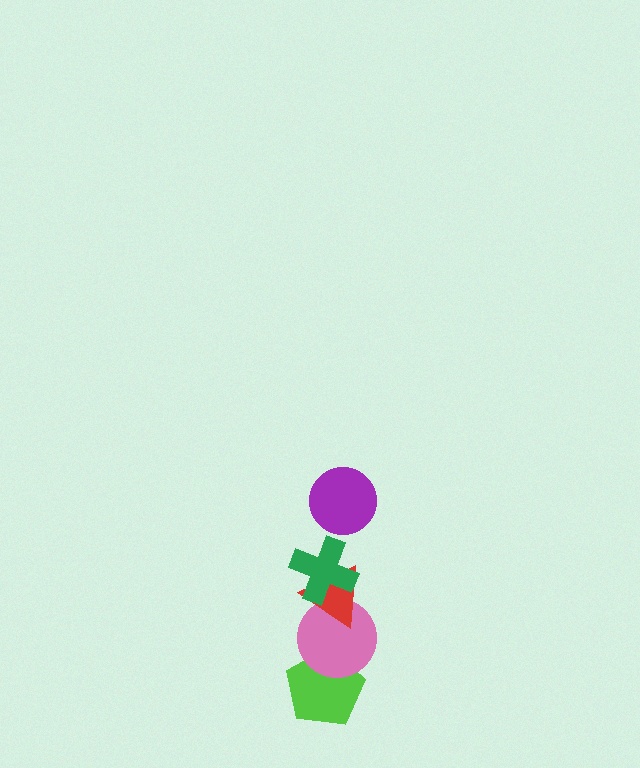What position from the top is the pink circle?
The pink circle is 4th from the top.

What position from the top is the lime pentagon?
The lime pentagon is 5th from the top.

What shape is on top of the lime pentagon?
The pink circle is on top of the lime pentagon.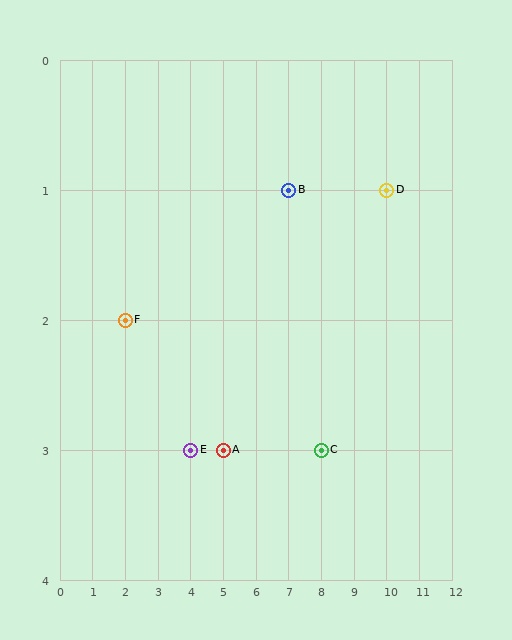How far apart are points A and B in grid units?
Points A and B are 2 columns and 2 rows apart (about 2.8 grid units diagonally).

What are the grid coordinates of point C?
Point C is at grid coordinates (8, 3).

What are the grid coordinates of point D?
Point D is at grid coordinates (10, 1).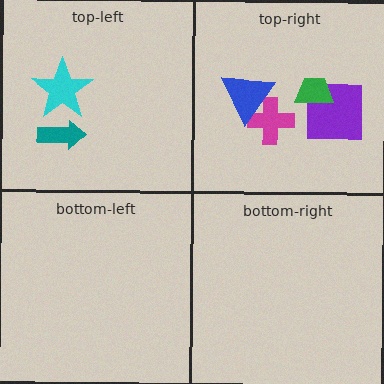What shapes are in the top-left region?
The teal arrow, the cyan star.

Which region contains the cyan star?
The top-left region.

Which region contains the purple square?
The top-right region.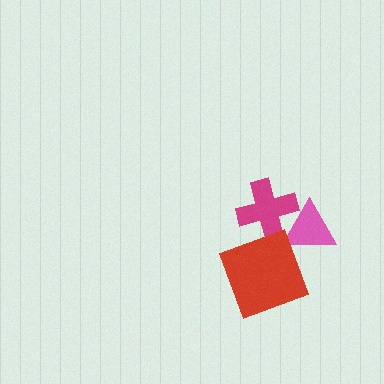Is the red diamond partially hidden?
No, no other shape covers it.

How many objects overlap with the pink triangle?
2 objects overlap with the pink triangle.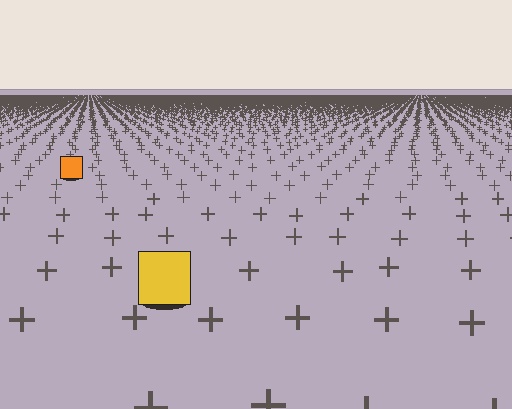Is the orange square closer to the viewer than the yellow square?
No. The yellow square is closer — you can tell from the texture gradient: the ground texture is coarser near it.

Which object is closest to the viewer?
The yellow square is closest. The texture marks near it are larger and more spread out.